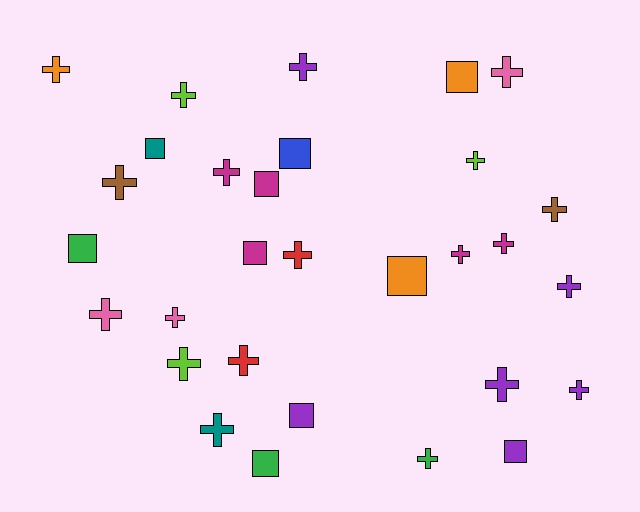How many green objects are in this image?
There are 3 green objects.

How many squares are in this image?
There are 10 squares.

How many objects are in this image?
There are 30 objects.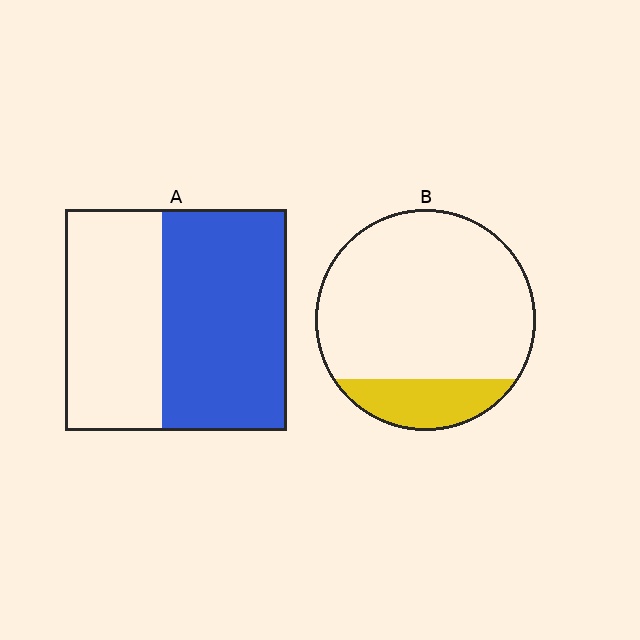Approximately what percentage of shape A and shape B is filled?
A is approximately 55% and B is approximately 20%.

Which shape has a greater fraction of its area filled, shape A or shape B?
Shape A.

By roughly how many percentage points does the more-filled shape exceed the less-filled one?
By roughly 40 percentage points (A over B).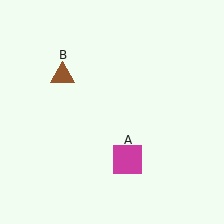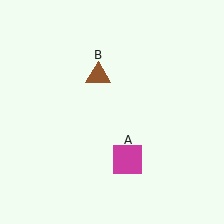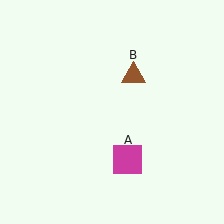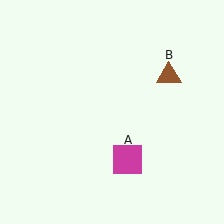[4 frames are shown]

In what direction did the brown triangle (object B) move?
The brown triangle (object B) moved right.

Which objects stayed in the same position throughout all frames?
Magenta square (object A) remained stationary.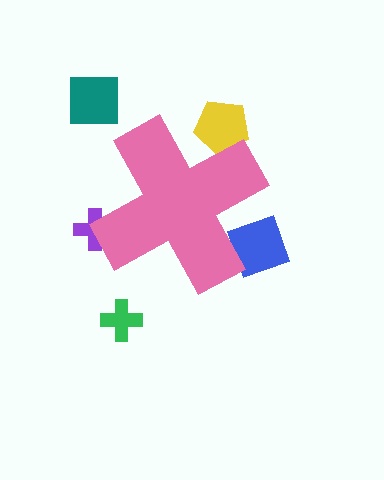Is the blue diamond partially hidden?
Yes, the blue diamond is partially hidden behind the pink cross.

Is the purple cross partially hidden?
Yes, the purple cross is partially hidden behind the pink cross.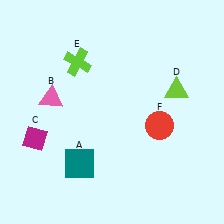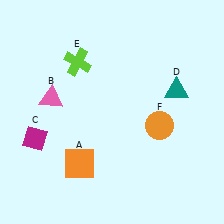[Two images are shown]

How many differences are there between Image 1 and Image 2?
There are 3 differences between the two images.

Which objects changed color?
A changed from teal to orange. D changed from lime to teal. F changed from red to orange.